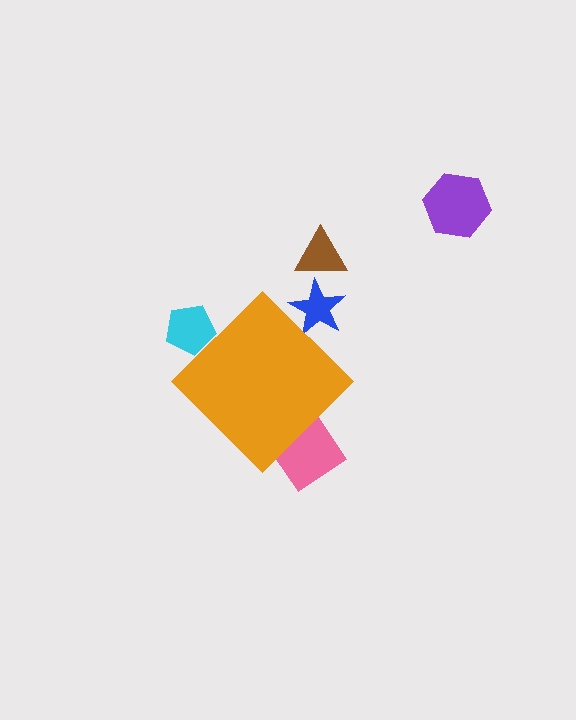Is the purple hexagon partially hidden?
No, the purple hexagon is fully visible.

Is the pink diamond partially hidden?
Yes, the pink diamond is partially hidden behind the orange diamond.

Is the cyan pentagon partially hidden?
Yes, the cyan pentagon is partially hidden behind the orange diamond.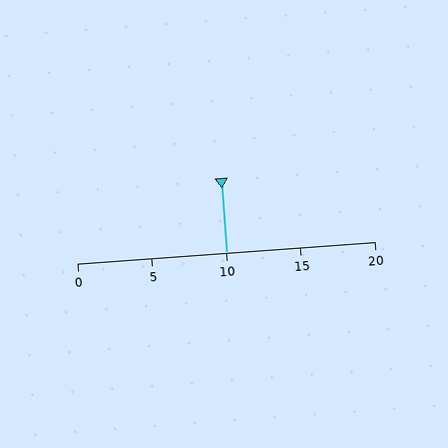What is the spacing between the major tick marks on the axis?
The major ticks are spaced 5 apart.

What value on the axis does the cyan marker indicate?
The marker indicates approximately 10.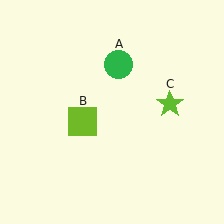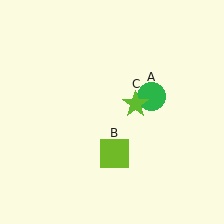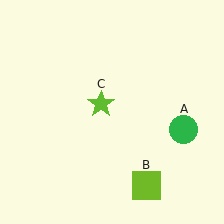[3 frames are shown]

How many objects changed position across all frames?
3 objects changed position: green circle (object A), lime square (object B), lime star (object C).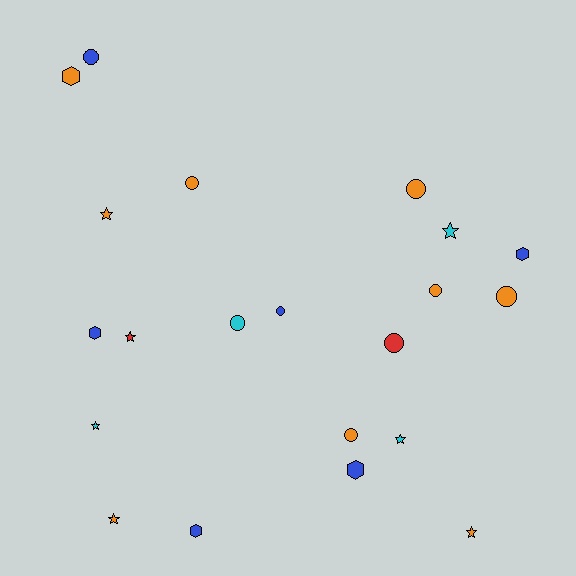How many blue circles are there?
There are 2 blue circles.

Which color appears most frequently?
Orange, with 9 objects.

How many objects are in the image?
There are 21 objects.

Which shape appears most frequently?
Circle, with 9 objects.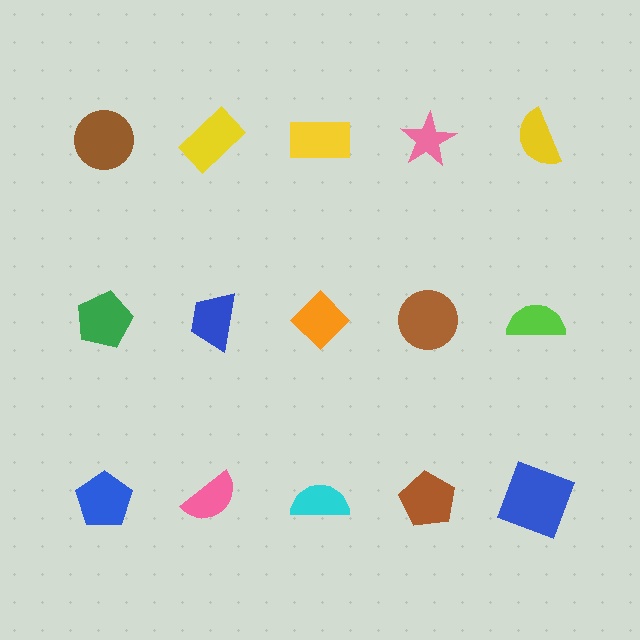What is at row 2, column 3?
An orange diamond.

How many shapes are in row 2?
5 shapes.